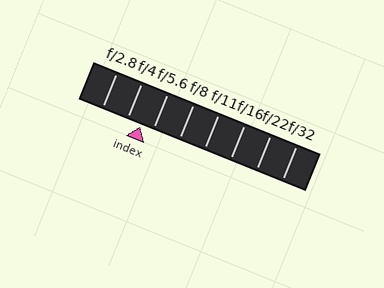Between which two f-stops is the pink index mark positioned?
The index mark is between f/4 and f/5.6.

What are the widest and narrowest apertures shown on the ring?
The widest aperture shown is f/2.8 and the narrowest is f/32.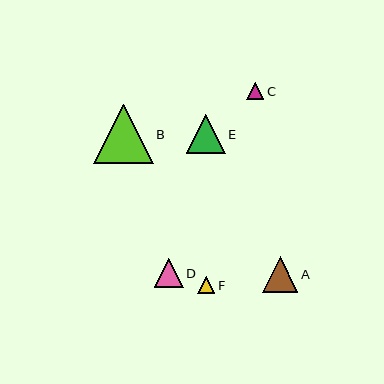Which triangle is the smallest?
Triangle F is the smallest with a size of approximately 17 pixels.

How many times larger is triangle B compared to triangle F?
Triangle B is approximately 3.5 times the size of triangle F.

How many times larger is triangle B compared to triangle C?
Triangle B is approximately 3.4 times the size of triangle C.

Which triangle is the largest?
Triangle B is the largest with a size of approximately 59 pixels.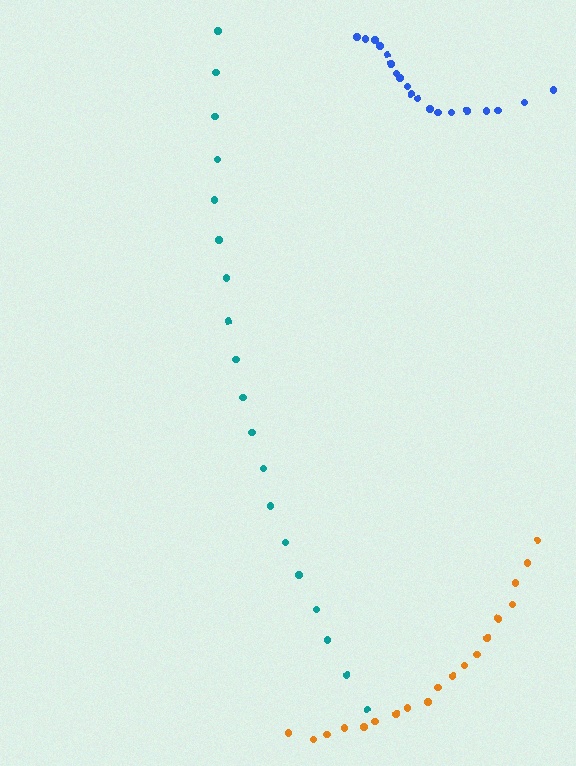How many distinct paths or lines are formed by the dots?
There are 3 distinct paths.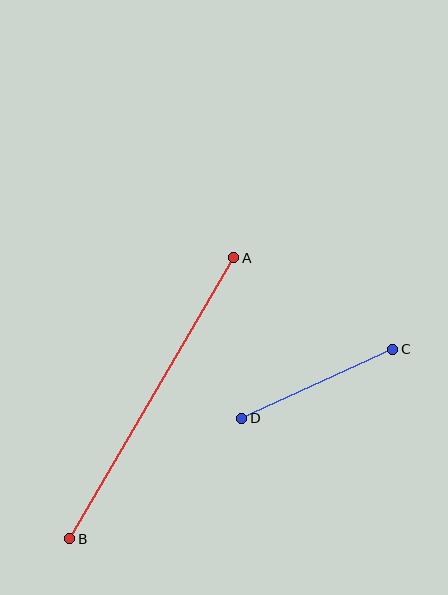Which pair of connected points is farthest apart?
Points A and B are farthest apart.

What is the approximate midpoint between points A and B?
The midpoint is at approximately (152, 398) pixels.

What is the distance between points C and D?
The distance is approximately 166 pixels.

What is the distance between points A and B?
The distance is approximately 326 pixels.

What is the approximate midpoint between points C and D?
The midpoint is at approximately (317, 384) pixels.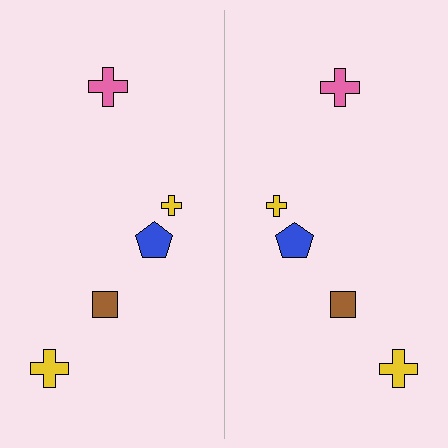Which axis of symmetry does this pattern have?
The pattern has a vertical axis of symmetry running through the center of the image.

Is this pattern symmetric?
Yes, this pattern has bilateral (reflection) symmetry.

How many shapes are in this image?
There are 10 shapes in this image.